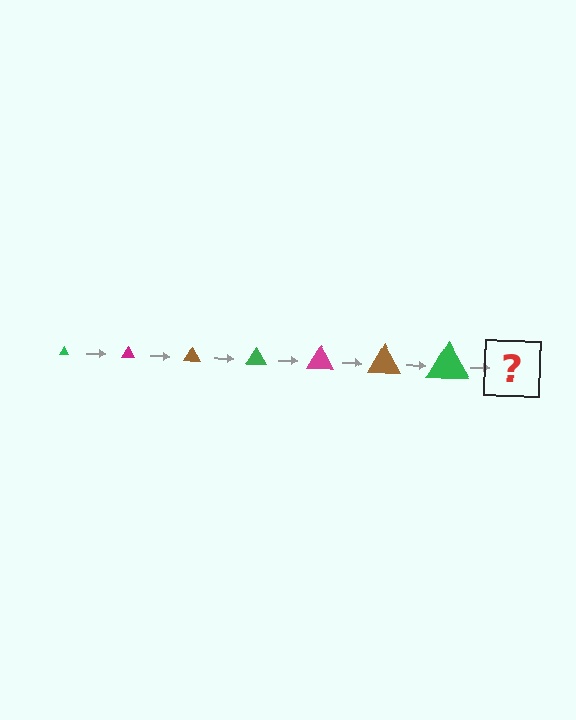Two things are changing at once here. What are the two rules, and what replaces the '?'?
The two rules are that the triangle grows larger each step and the color cycles through green, magenta, and brown. The '?' should be a magenta triangle, larger than the previous one.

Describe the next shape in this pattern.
It should be a magenta triangle, larger than the previous one.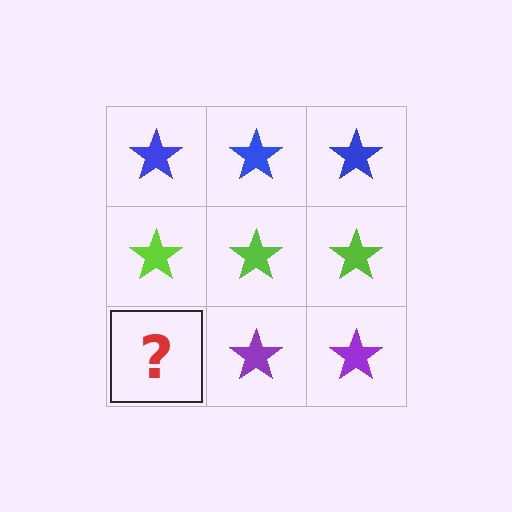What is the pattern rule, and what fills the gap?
The rule is that each row has a consistent color. The gap should be filled with a purple star.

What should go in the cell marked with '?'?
The missing cell should contain a purple star.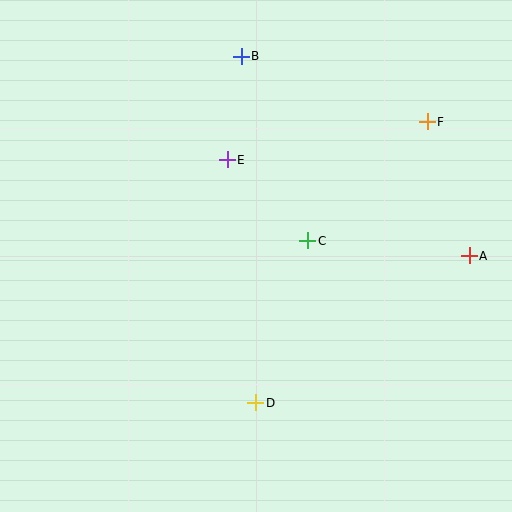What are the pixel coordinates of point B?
Point B is at (241, 56).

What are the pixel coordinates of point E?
Point E is at (227, 160).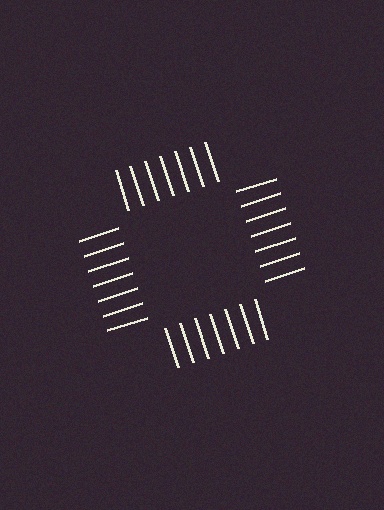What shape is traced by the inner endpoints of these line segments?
An illusory square — the line segments terminate on its edges but no continuous stroke is drawn.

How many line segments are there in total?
28 — 7 along each of the 4 edges.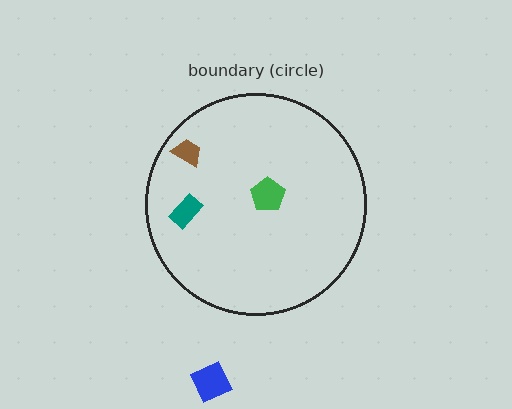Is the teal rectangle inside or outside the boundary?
Inside.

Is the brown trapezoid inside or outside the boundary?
Inside.